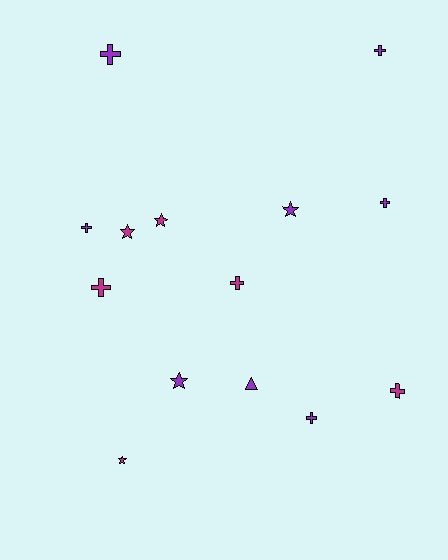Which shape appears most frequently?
Cross, with 8 objects.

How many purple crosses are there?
There are 5 purple crosses.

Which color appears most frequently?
Purple, with 8 objects.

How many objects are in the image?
There are 14 objects.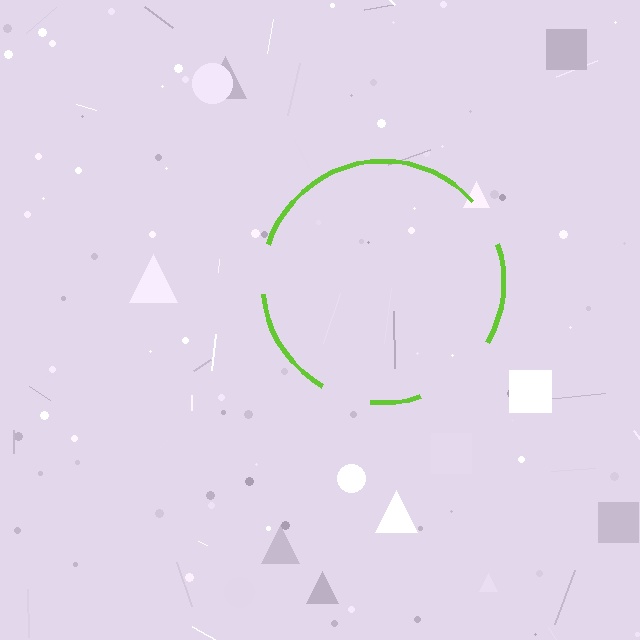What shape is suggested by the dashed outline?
The dashed outline suggests a circle.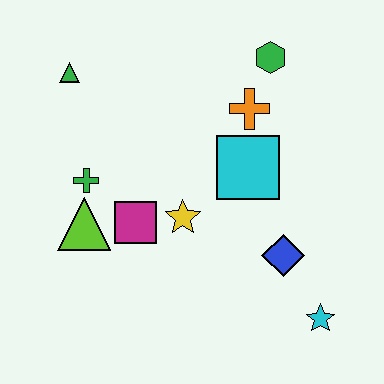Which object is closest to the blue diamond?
The cyan star is closest to the blue diamond.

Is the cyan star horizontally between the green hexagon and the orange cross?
No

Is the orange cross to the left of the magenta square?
No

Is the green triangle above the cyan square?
Yes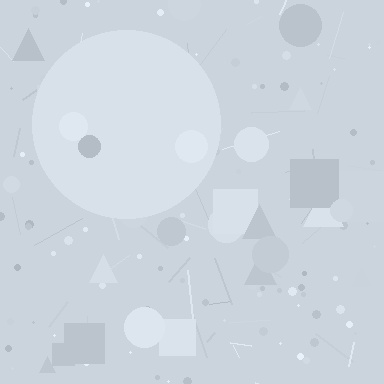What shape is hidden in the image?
A circle is hidden in the image.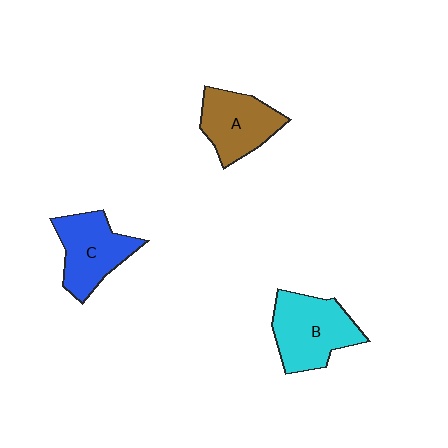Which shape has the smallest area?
Shape A (brown).